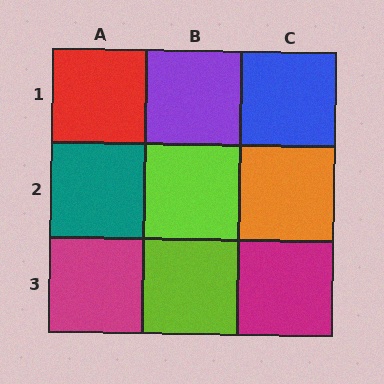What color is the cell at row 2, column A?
Teal.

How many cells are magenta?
2 cells are magenta.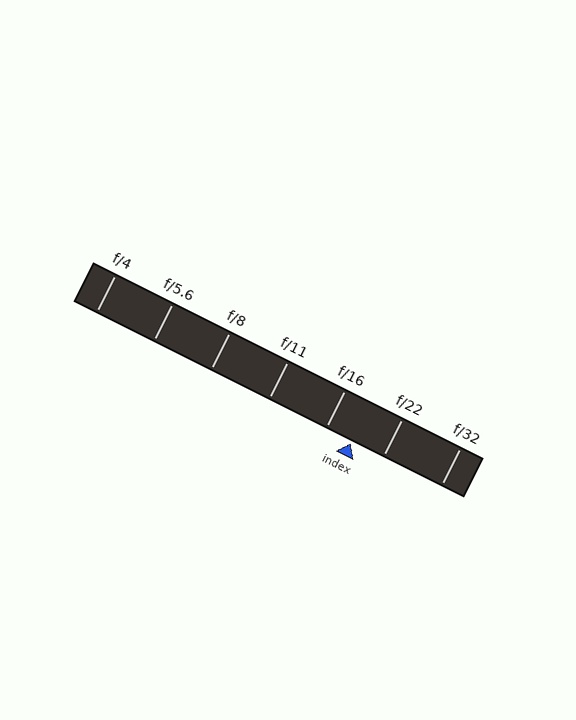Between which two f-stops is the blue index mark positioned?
The index mark is between f/16 and f/22.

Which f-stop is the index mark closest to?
The index mark is closest to f/16.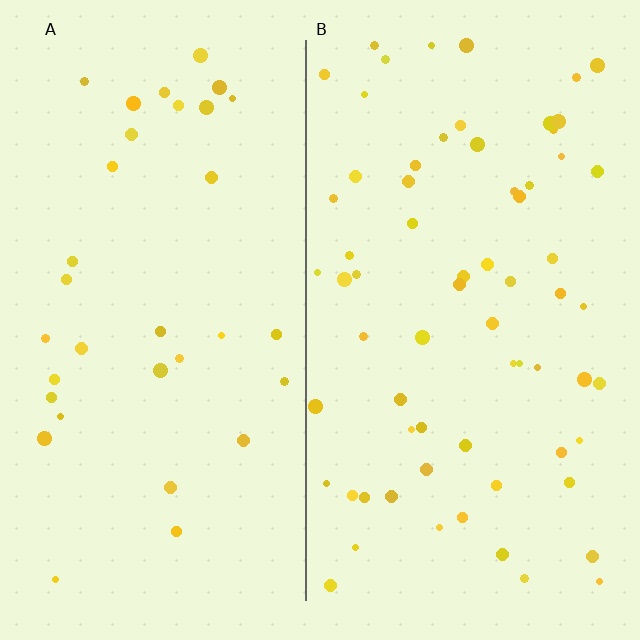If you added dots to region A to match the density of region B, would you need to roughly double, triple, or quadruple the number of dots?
Approximately double.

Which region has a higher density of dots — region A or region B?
B (the right).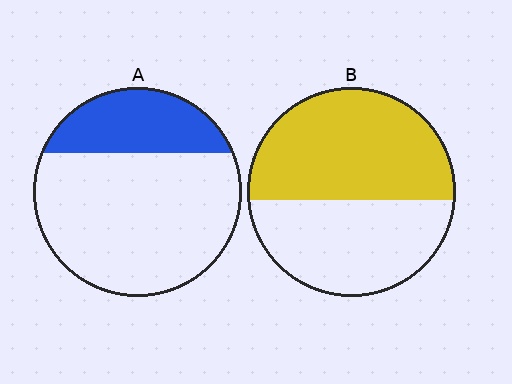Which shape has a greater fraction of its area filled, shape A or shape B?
Shape B.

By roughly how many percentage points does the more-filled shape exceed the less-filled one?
By roughly 30 percentage points (B over A).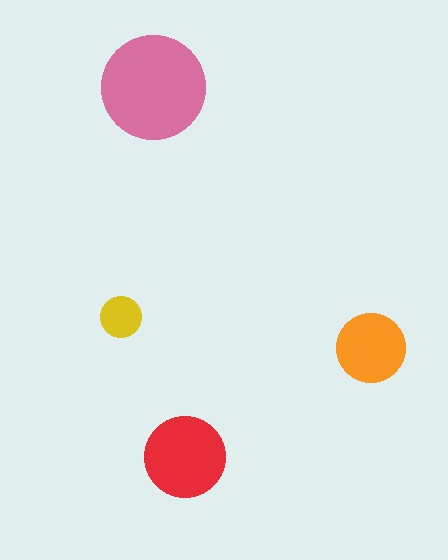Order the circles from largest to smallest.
the pink one, the red one, the orange one, the yellow one.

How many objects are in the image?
There are 4 objects in the image.